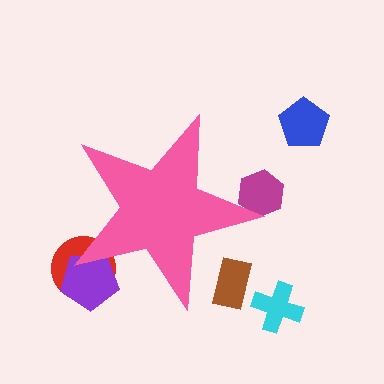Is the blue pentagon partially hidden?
No, the blue pentagon is fully visible.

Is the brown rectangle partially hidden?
Yes, the brown rectangle is partially hidden behind the pink star.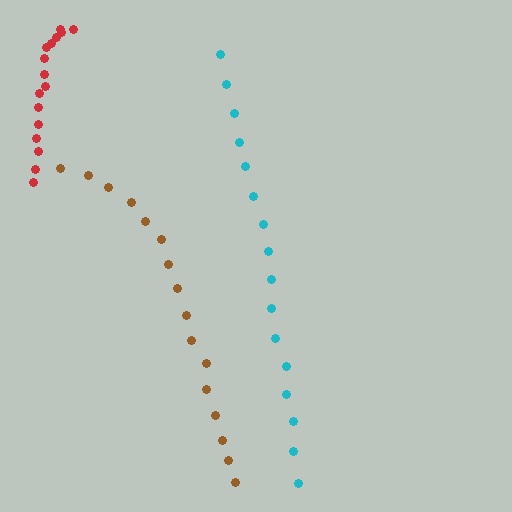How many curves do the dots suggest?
There are 3 distinct paths.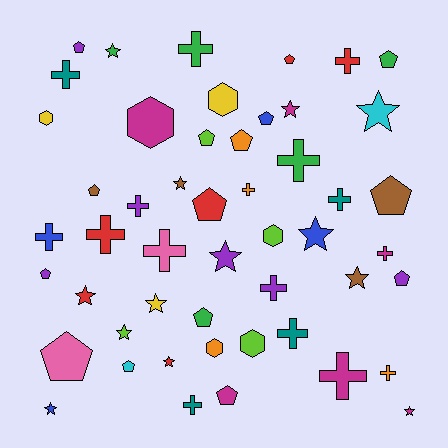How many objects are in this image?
There are 50 objects.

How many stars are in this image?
There are 13 stars.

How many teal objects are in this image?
There are 4 teal objects.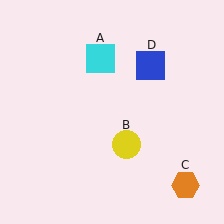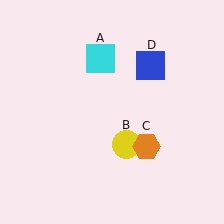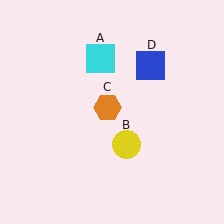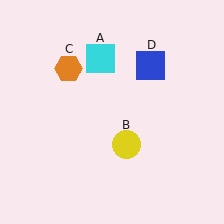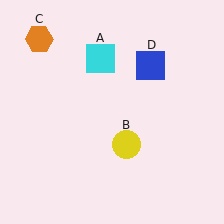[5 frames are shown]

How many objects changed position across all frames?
1 object changed position: orange hexagon (object C).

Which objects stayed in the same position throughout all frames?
Cyan square (object A) and yellow circle (object B) and blue square (object D) remained stationary.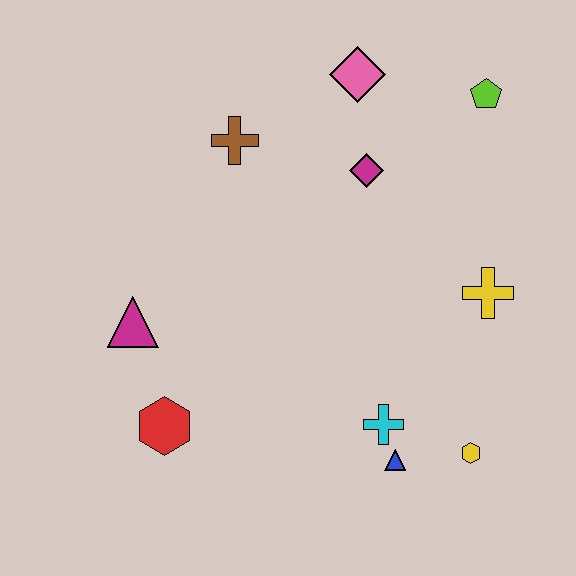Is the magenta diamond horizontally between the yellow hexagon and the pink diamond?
Yes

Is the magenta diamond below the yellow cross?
No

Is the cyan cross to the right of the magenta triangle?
Yes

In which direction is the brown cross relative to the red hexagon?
The brown cross is above the red hexagon.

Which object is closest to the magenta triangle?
The red hexagon is closest to the magenta triangle.